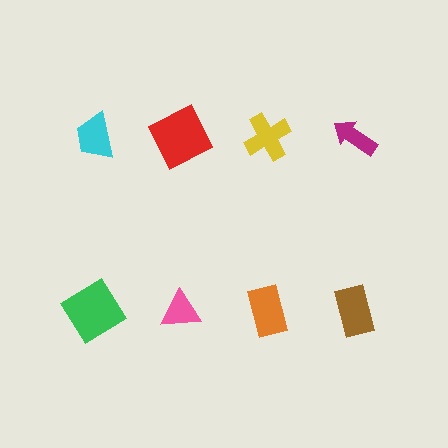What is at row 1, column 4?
A magenta arrow.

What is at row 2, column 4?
A brown rectangle.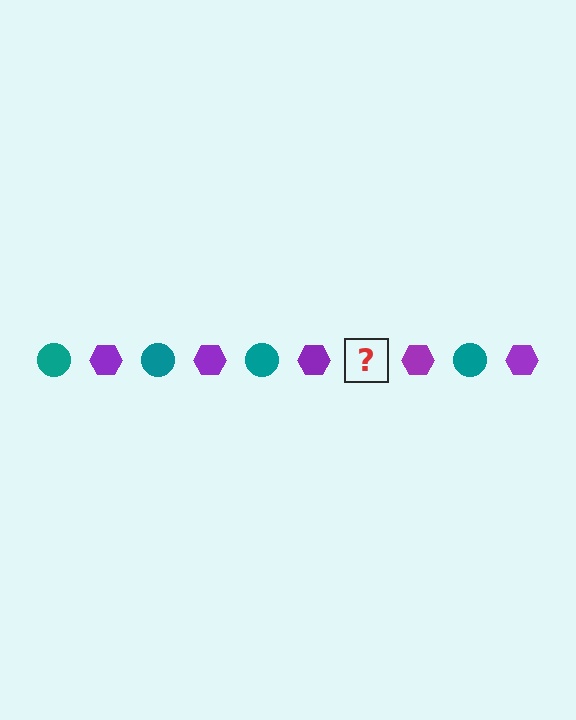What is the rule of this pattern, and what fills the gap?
The rule is that the pattern alternates between teal circle and purple hexagon. The gap should be filled with a teal circle.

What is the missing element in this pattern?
The missing element is a teal circle.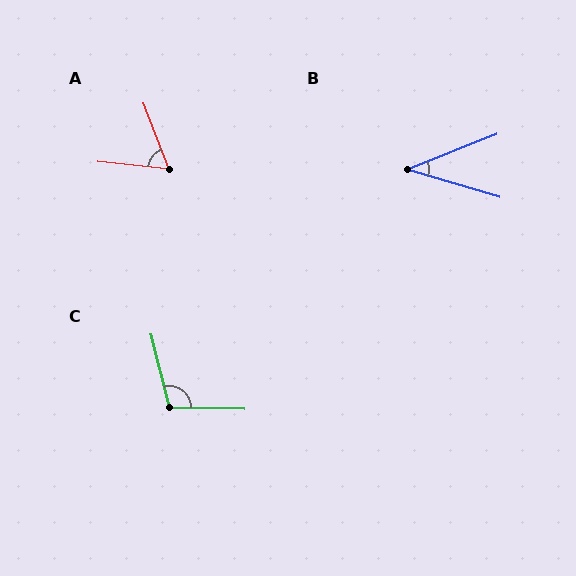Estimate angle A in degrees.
Approximately 62 degrees.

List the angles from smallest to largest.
B (39°), A (62°), C (106°).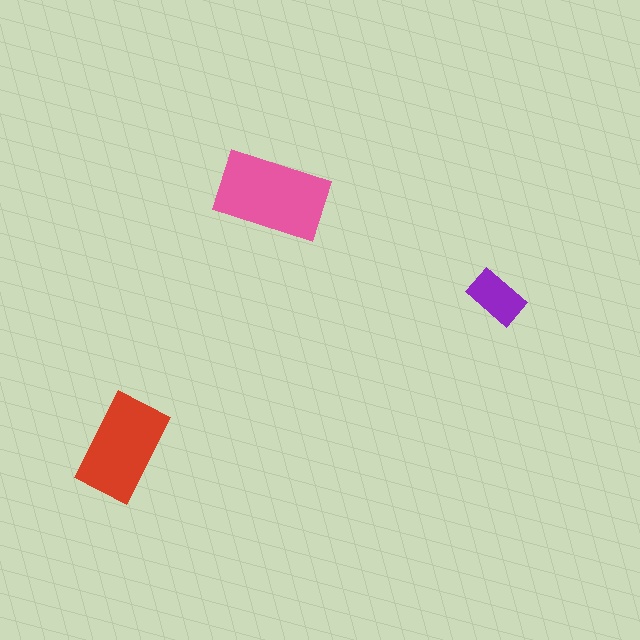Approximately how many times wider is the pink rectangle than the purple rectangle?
About 2 times wider.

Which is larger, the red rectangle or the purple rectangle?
The red one.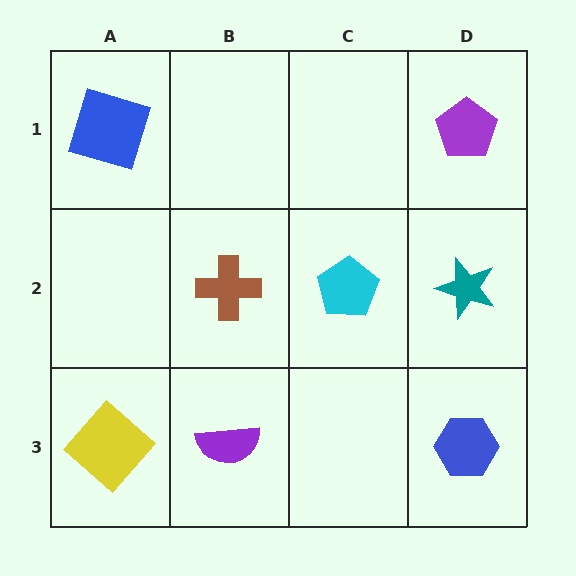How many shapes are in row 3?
3 shapes.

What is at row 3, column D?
A blue hexagon.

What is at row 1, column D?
A purple pentagon.